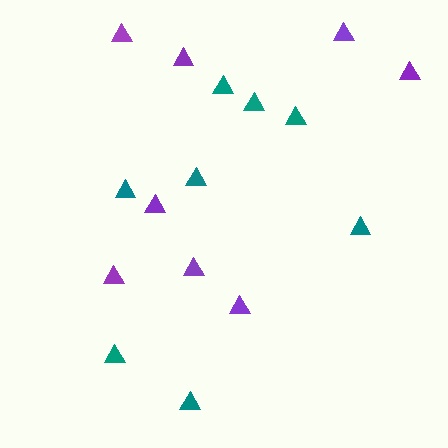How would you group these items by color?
There are 2 groups: one group of teal triangles (8) and one group of purple triangles (8).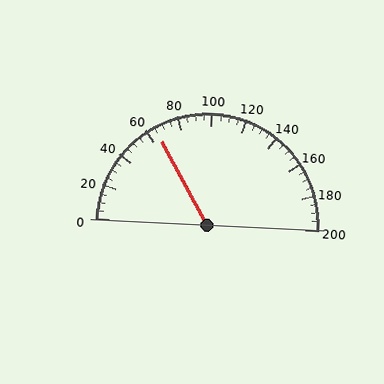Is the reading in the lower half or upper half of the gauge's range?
The reading is in the lower half of the range (0 to 200).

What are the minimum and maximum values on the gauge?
The gauge ranges from 0 to 200.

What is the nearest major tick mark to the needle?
The nearest major tick mark is 60.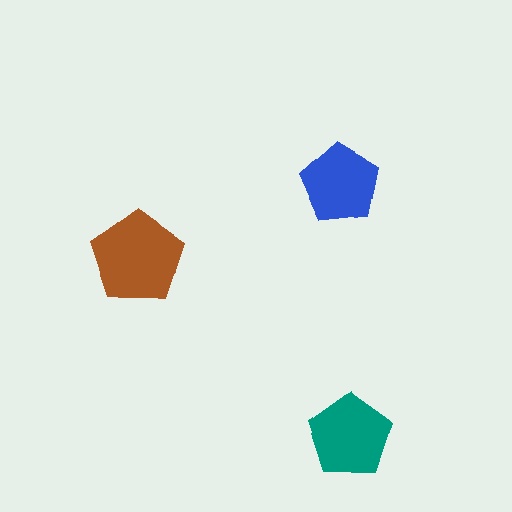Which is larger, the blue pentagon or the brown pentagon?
The brown one.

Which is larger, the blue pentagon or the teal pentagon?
The teal one.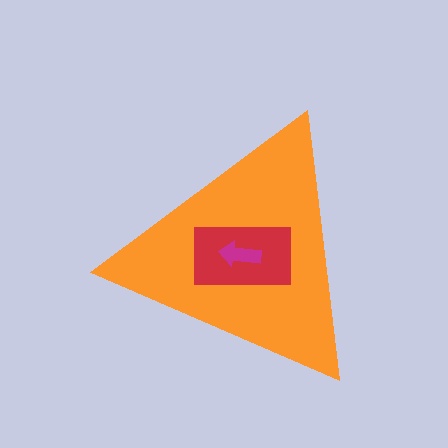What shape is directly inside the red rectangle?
The magenta arrow.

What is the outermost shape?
The orange triangle.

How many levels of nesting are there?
3.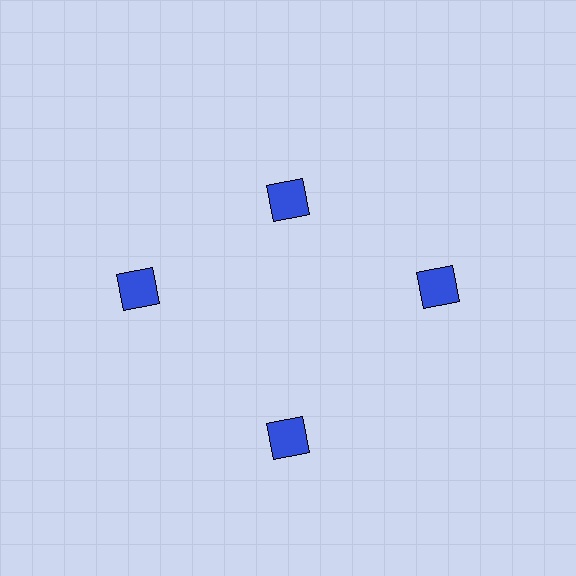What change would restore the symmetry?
The symmetry would be restored by moving it outward, back onto the ring so that all 4 squares sit at equal angles and equal distance from the center.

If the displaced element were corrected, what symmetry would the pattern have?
It would have 4-fold rotational symmetry — the pattern would map onto itself every 90 degrees.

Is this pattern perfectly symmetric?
No. The 4 blue squares are arranged in a ring, but one element near the 12 o'clock position is pulled inward toward the center, breaking the 4-fold rotational symmetry.